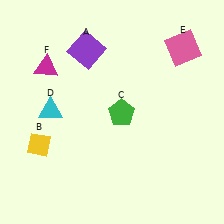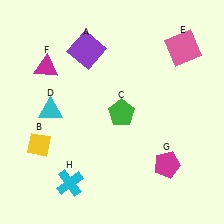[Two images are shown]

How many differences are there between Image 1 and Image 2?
There are 2 differences between the two images.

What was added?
A magenta pentagon (G), a cyan cross (H) were added in Image 2.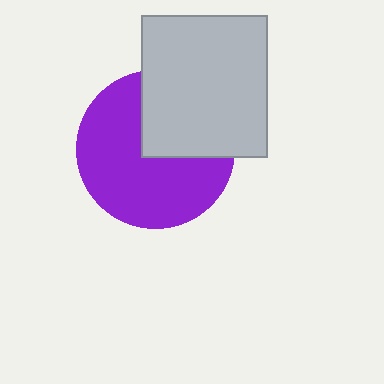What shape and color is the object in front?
The object in front is a light gray rectangle.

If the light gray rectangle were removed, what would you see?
You would see the complete purple circle.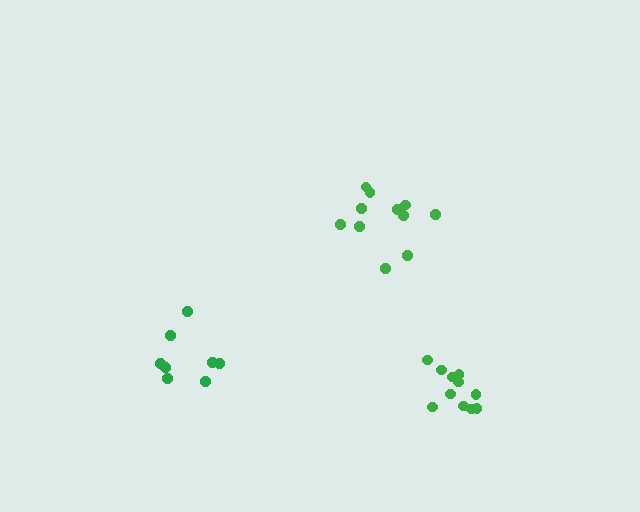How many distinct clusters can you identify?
There are 3 distinct clusters.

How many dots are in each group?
Group 1: 11 dots, Group 2: 8 dots, Group 3: 11 dots (30 total).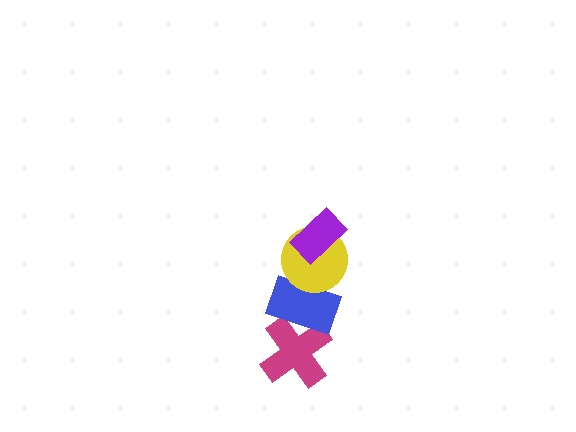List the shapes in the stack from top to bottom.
From top to bottom: the purple rectangle, the yellow circle, the blue rectangle, the magenta cross.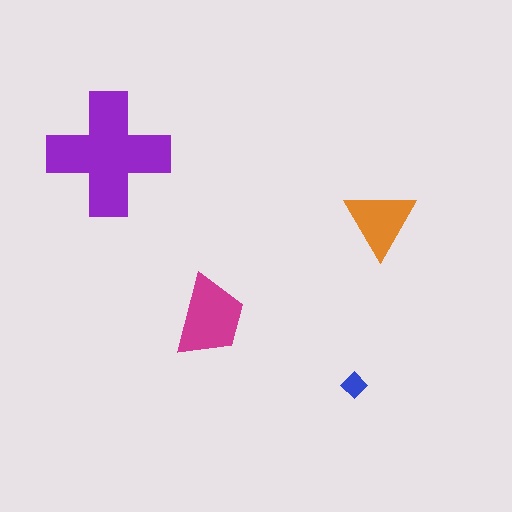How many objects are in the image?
There are 4 objects in the image.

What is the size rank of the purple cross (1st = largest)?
1st.